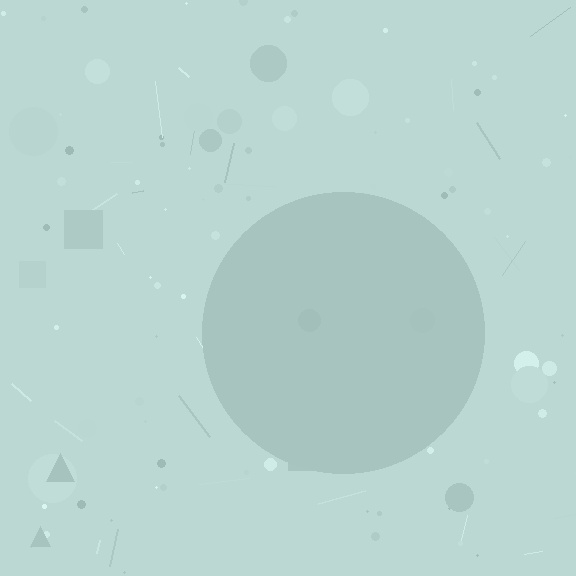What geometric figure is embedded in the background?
A circle is embedded in the background.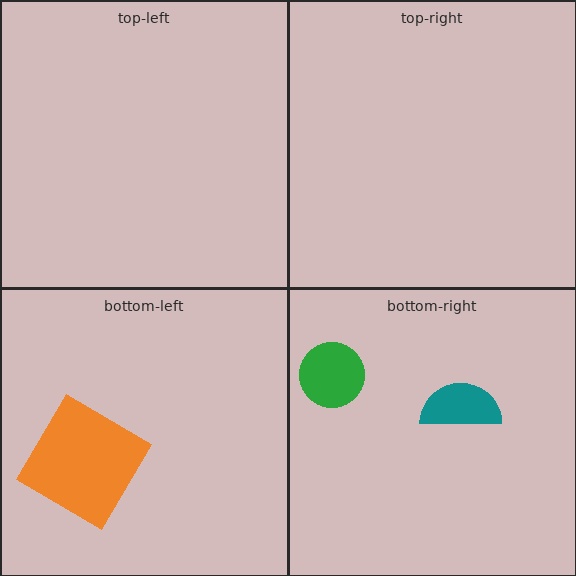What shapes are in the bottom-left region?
The orange diamond.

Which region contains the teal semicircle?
The bottom-right region.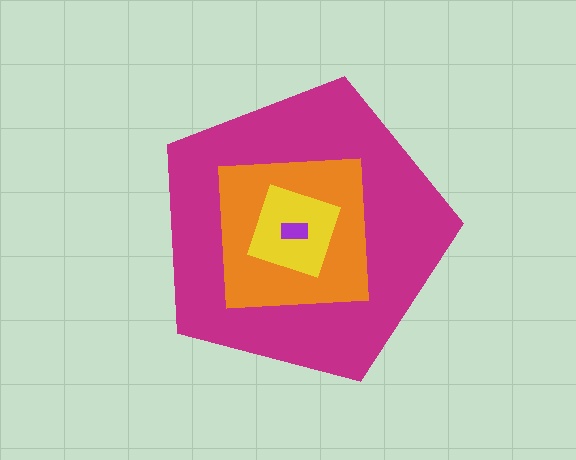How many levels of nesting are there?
4.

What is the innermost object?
The purple rectangle.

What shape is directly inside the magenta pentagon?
The orange square.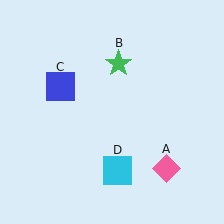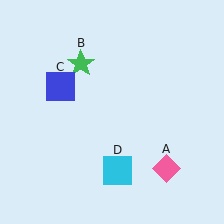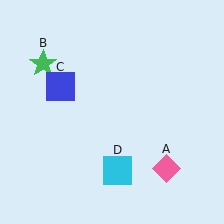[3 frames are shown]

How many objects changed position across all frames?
1 object changed position: green star (object B).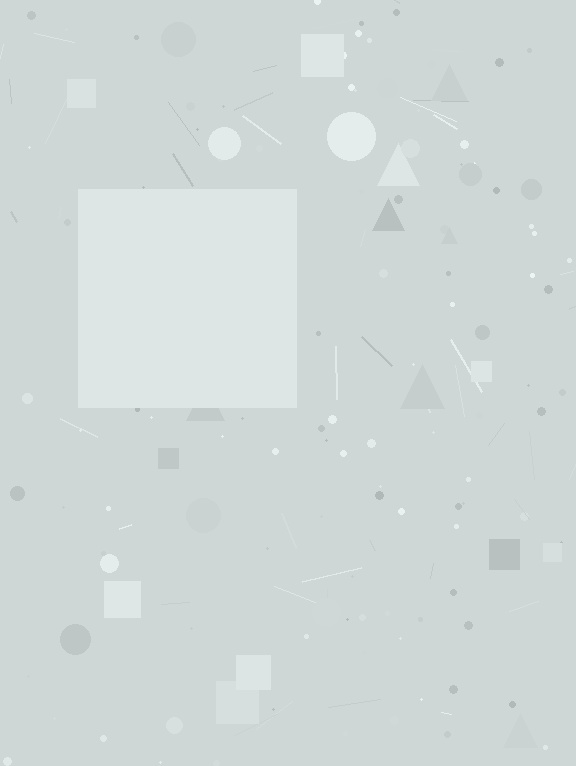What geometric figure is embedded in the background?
A square is embedded in the background.